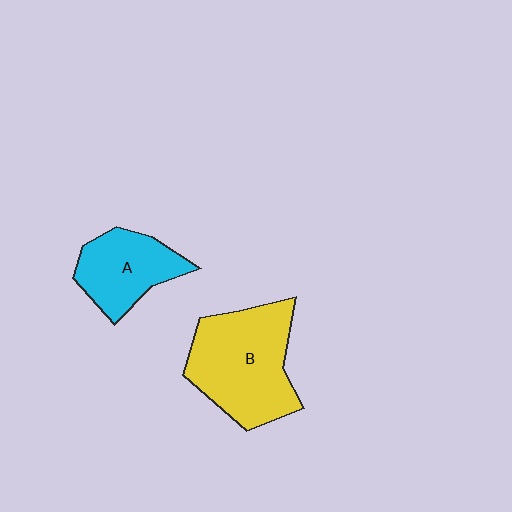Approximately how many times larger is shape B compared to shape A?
Approximately 1.6 times.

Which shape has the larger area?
Shape B (yellow).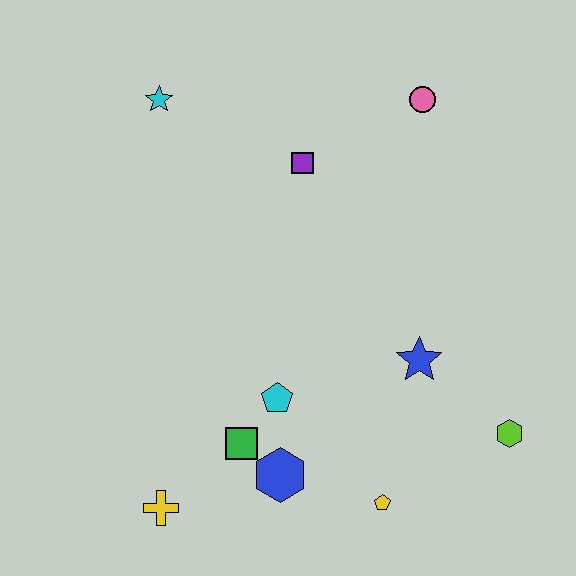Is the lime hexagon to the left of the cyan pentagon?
No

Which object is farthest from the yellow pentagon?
The cyan star is farthest from the yellow pentagon.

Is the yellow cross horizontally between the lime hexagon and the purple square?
No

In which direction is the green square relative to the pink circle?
The green square is below the pink circle.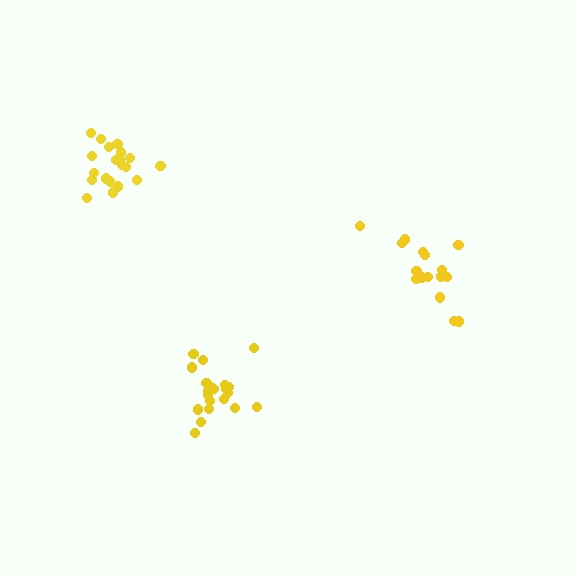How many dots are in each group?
Group 1: 16 dots, Group 2: 21 dots, Group 3: 21 dots (58 total).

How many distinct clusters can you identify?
There are 3 distinct clusters.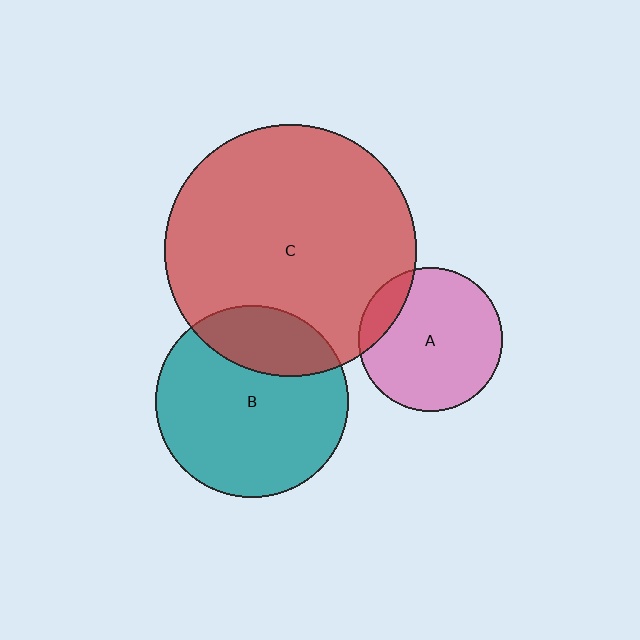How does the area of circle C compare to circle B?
Approximately 1.7 times.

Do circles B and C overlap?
Yes.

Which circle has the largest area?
Circle C (red).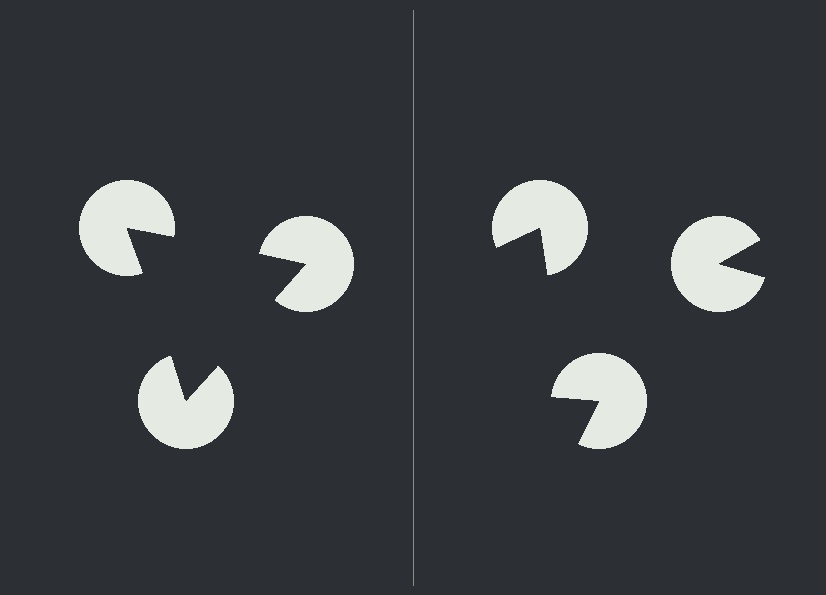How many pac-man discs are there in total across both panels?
6 — 3 on each side.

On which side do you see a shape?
An illusory triangle appears on the left side. On the right side the wedge cuts are rotated, so no coherent shape forms.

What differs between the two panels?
The pac-man discs are positioned identically on both sides; only the wedge orientations differ. On the left they align to a triangle; on the right they are misaligned.